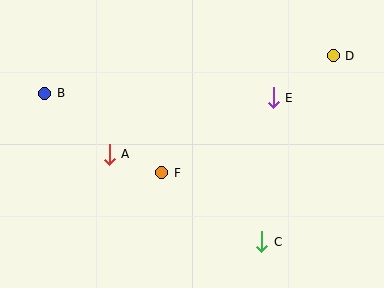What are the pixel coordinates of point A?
Point A is at (109, 154).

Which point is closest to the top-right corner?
Point D is closest to the top-right corner.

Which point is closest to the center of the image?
Point F at (162, 173) is closest to the center.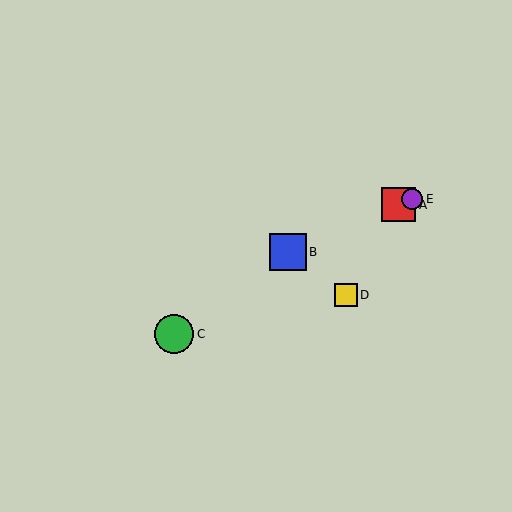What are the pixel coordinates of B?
Object B is at (288, 252).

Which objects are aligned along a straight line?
Objects A, B, E are aligned along a straight line.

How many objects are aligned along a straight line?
3 objects (A, B, E) are aligned along a straight line.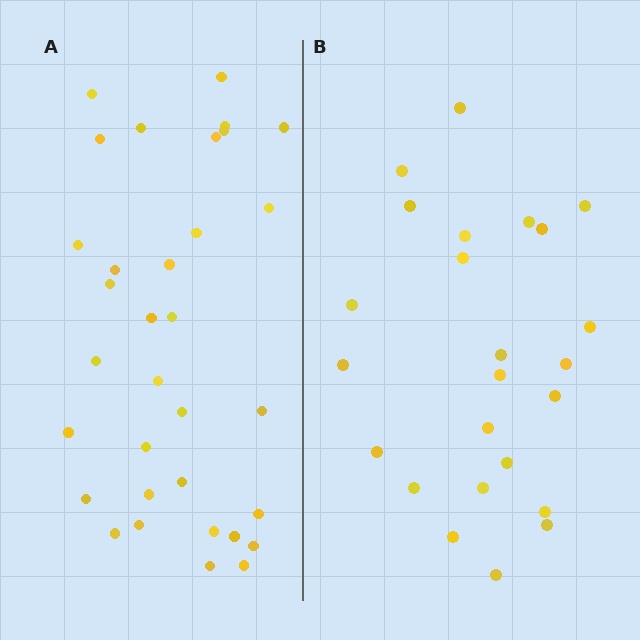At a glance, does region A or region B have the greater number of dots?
Region A (the left region) has more dots.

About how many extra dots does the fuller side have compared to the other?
Region A has roughly 8 or so more dots than region B.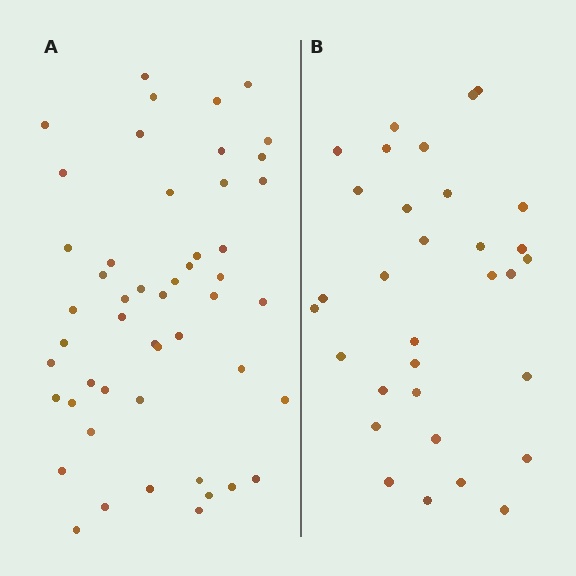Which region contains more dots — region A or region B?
Region A (the left region) has more dots.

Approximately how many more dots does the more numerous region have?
Region A has approximately 20 more dots than region B.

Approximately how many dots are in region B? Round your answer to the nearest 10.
About 30 dots. (The exact count is 32, which rounds to 30.)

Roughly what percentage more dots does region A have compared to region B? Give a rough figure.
About 55% more.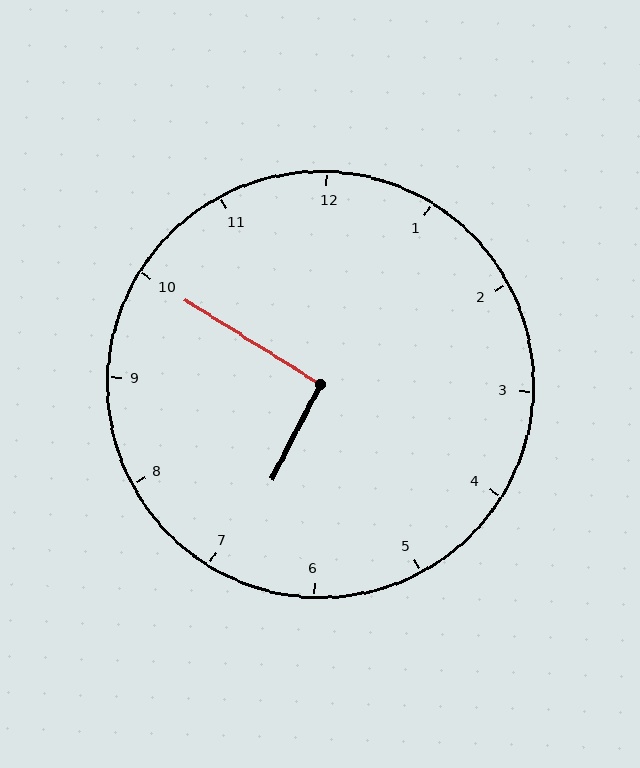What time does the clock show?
6:50.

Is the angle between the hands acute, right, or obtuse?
It is right.